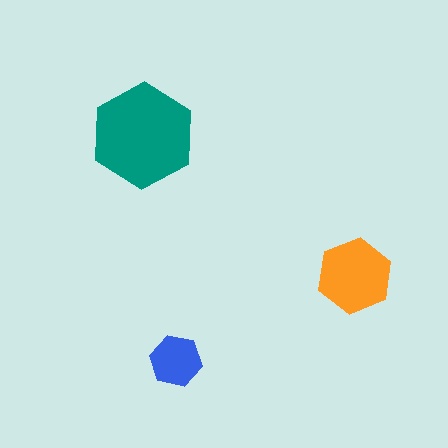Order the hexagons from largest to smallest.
the teal one, the orange one, the blue one.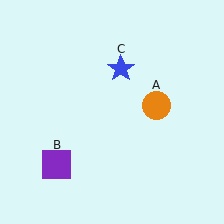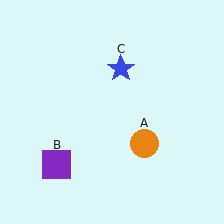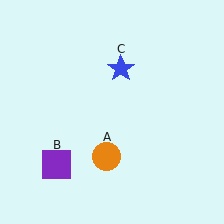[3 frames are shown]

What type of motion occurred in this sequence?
The orange circle (object A) rotated clockwise around the center of the scene.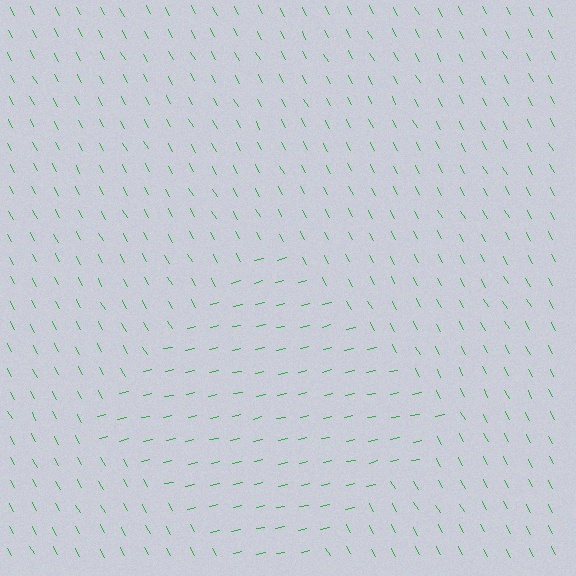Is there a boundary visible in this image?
Yes, there is a texture boundary formed by a change in line orientation.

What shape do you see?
I see a diamond.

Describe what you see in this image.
The image is filled with small green line segments. A diamond region in the image has lines oriented differently from the surrounding lines, creating a visible texture boundary.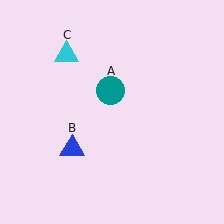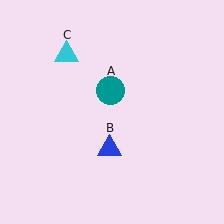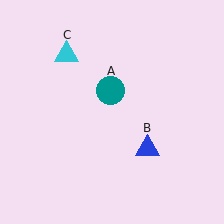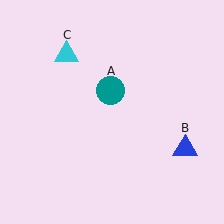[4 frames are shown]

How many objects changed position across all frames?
1 object changed position: blue triangle (object B).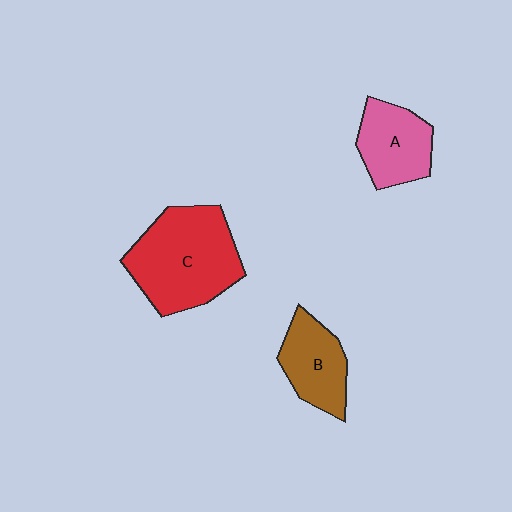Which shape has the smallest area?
Shape B (brown).